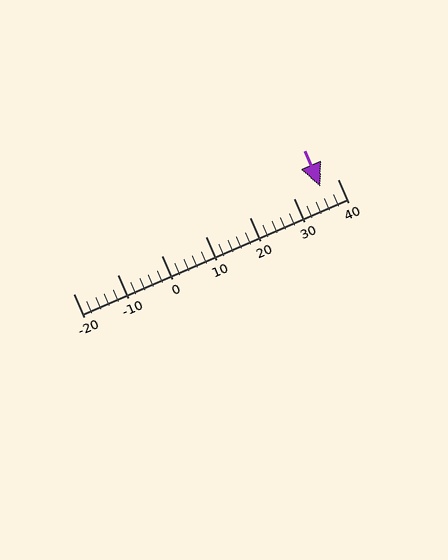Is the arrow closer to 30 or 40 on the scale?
The arrow is closer to 40.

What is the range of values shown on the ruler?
The ruler shows values from -20 to 40.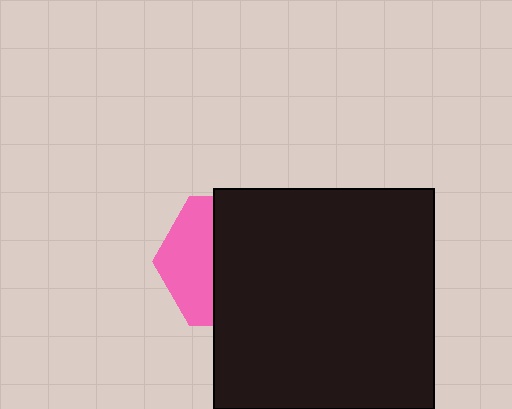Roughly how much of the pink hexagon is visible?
A small part of it is visible (roughly 38%).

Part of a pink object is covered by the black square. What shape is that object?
It is a hexagon.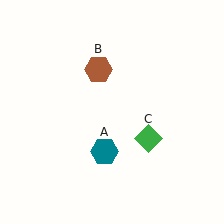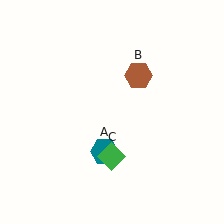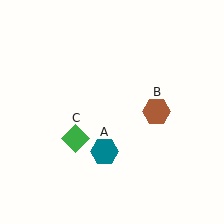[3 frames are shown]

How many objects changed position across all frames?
2 objects changed position: brown hexagon (object B), green diamond (object C).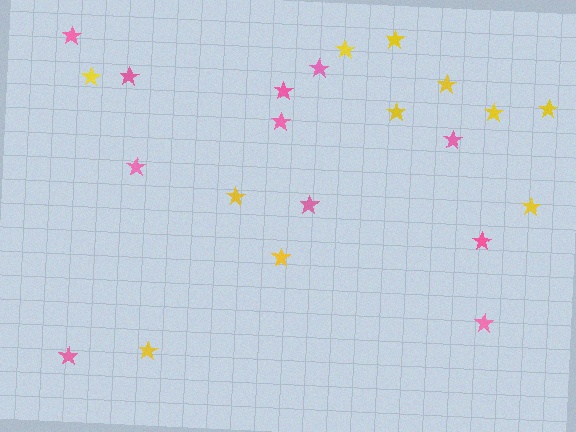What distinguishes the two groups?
There are 2 groups: one group of pink stars (11) and one group of yellow stars (11).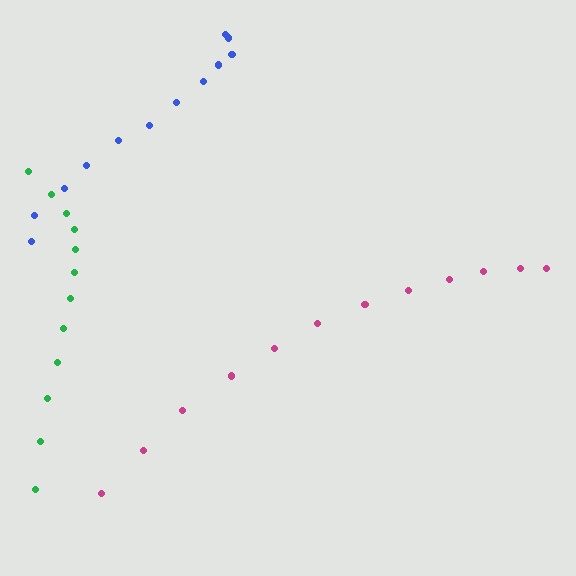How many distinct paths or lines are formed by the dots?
There are 3 distinct paths.